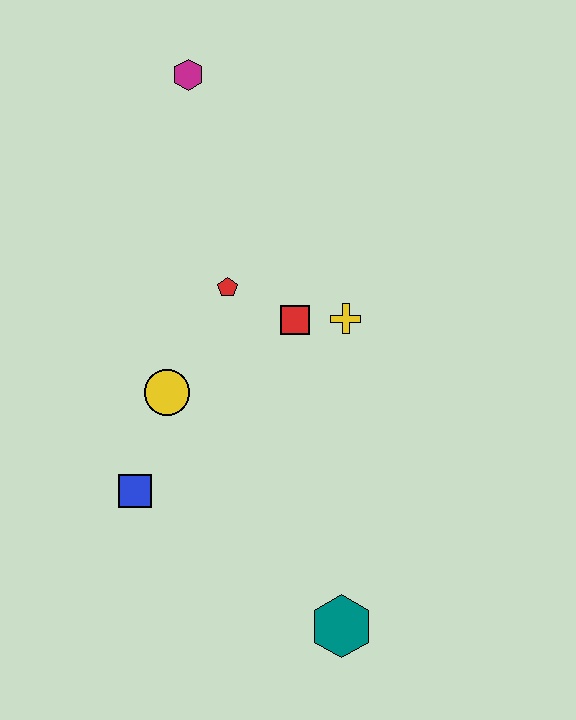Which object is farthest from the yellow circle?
The magenta hexagon is farthest from the yellow circle.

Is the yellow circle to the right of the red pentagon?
No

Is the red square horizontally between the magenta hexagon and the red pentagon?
No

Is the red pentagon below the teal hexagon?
No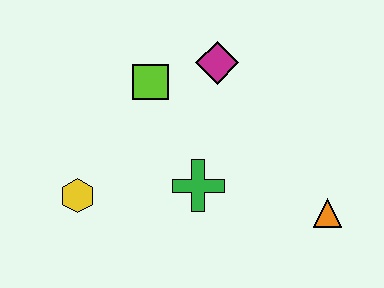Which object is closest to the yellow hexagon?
The green cross is closest to the yellow hexagon.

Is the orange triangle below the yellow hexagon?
Yes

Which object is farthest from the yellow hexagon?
The orange triangle is farthest from the yellow hexagon.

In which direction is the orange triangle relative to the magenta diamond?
The orange triangle is below the magenta diamond.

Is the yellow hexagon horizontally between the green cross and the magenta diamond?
No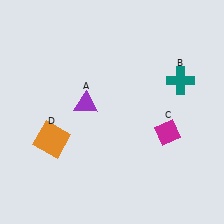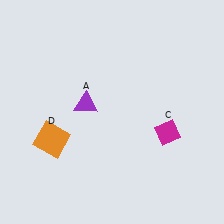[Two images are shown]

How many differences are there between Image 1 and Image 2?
There is 1 difference between the two images.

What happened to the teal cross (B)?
The teal cross (B) was removed in Image 2. It was in the top-right area of Image 1.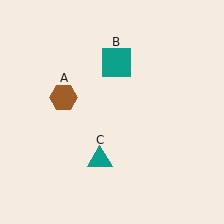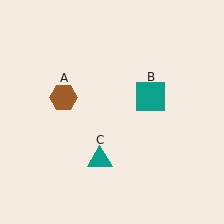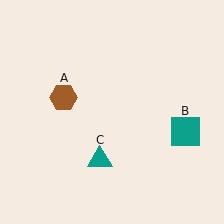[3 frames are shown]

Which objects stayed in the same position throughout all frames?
Brown hexagon (object A) and teal triangle (object C) remained stationary.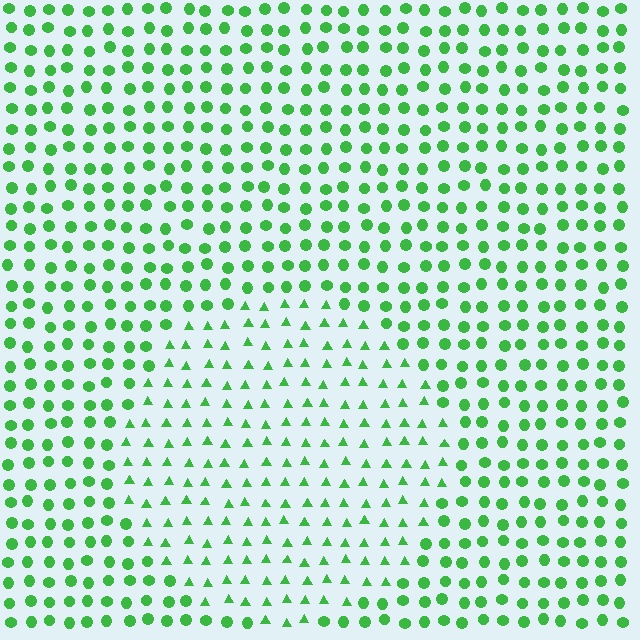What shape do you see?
I see a circle.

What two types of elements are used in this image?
The image uses triangles inside the circle region and circles outside it.